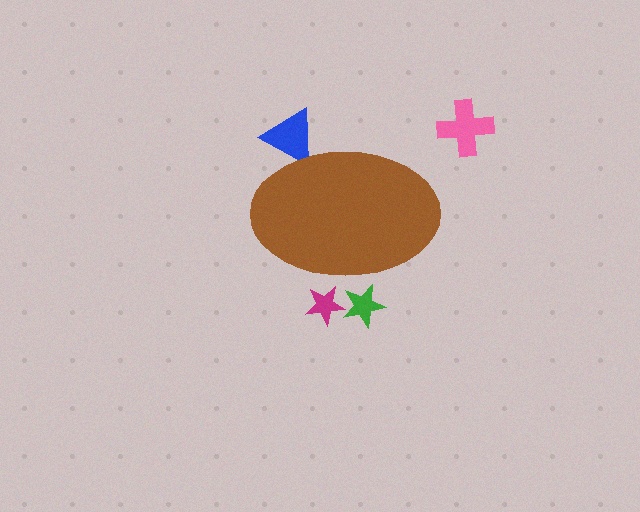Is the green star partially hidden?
Yes, the green star is partially hidden behind the brown ellipse.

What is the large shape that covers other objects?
A brown ellipse.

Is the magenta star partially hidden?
Yes, the magenta star is partially hidden behind the brown ellipse.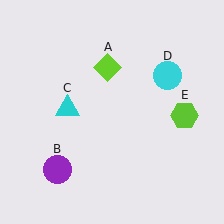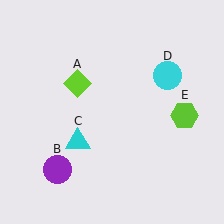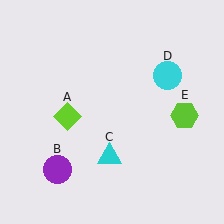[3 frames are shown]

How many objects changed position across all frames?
2 objects changed position: lime diamond (object A), cyan triangle (object C).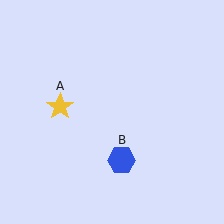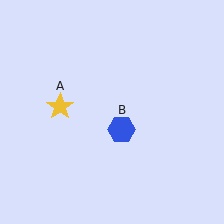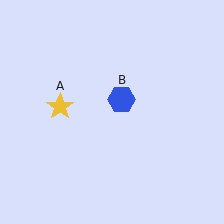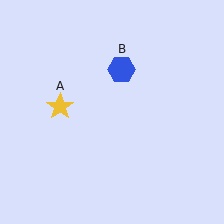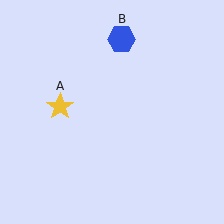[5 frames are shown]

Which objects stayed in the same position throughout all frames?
Yellow star (object A) remained stationary.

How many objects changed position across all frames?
1 object changed position: blue hexagon (object B).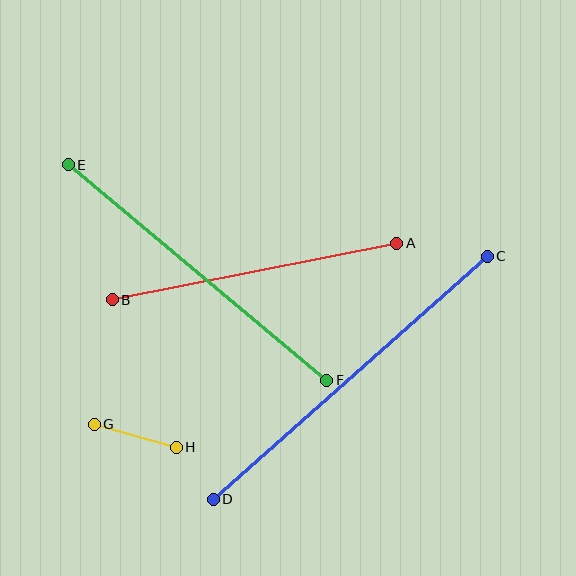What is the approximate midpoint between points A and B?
The midpoint is at approximately (255, 272) pixels.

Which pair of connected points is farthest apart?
Points C and D are farthest apart.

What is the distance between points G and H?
The distance is approximately 85 pixels.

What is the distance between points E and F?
The distance is approximately 337 pixels.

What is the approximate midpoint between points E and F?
The midpoint is at approximately (198, 272) pixels.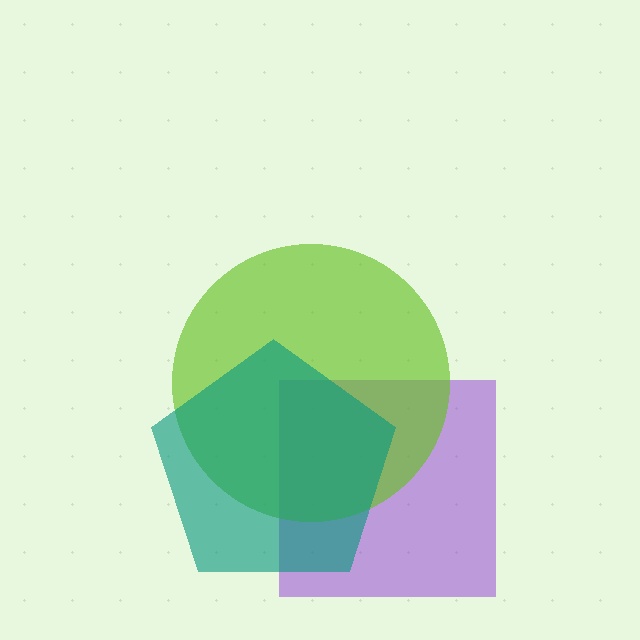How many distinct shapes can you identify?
There are 3 distinct shapes: a purple square, a lime circle, a teal pentagon.